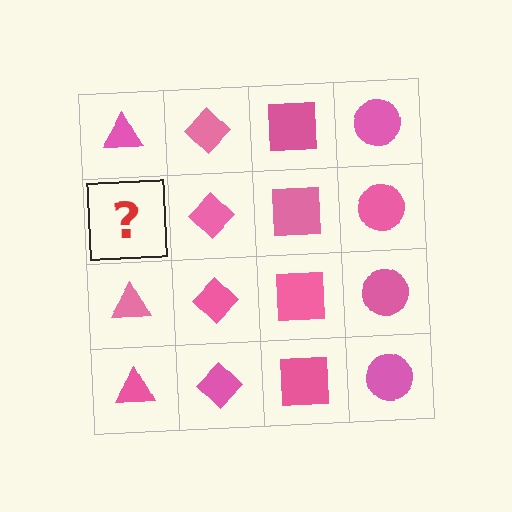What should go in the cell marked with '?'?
The missing cell should contain a pink triangle.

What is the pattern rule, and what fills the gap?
The rule is that each column has a consistent shape. The gap should be filled with a pink triangle.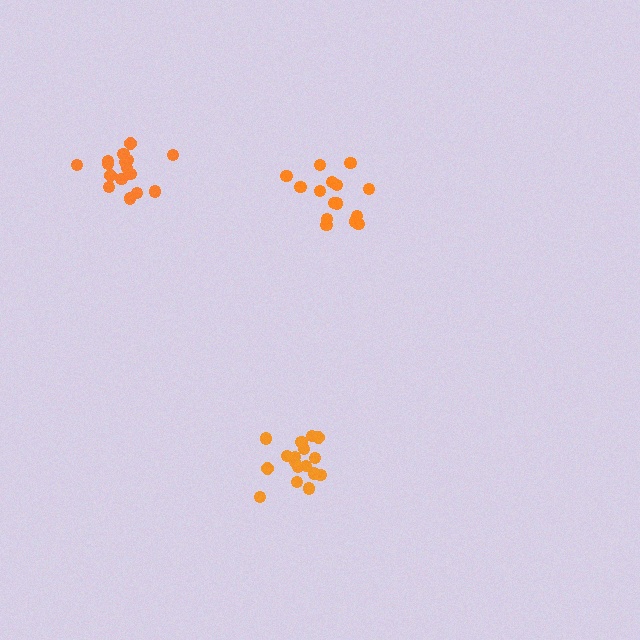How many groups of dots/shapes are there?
There are 3 groups.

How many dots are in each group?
Group 1: 17 dots, Group 2: 15 dots, Group 3: 16 dots (48 total).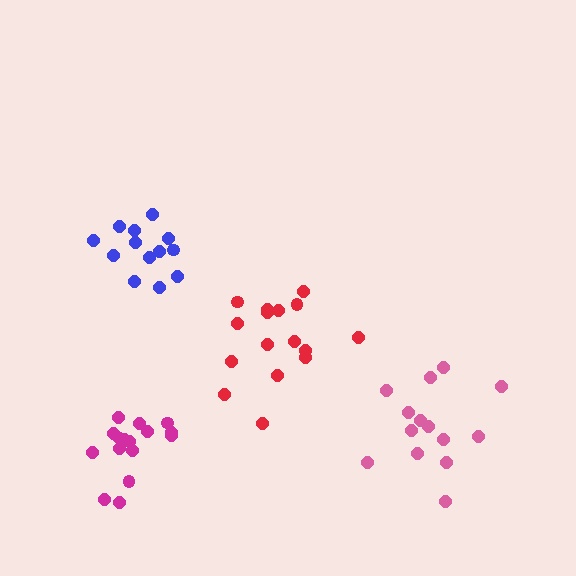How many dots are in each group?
Group 1: 14 dots, Group 2: 13 dots, Group 3: 16 dots, Group 4: 16 dots (59 total).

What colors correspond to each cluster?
The clusters are colored: pink, blue, magenta, red.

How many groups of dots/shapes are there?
There are 4 groups.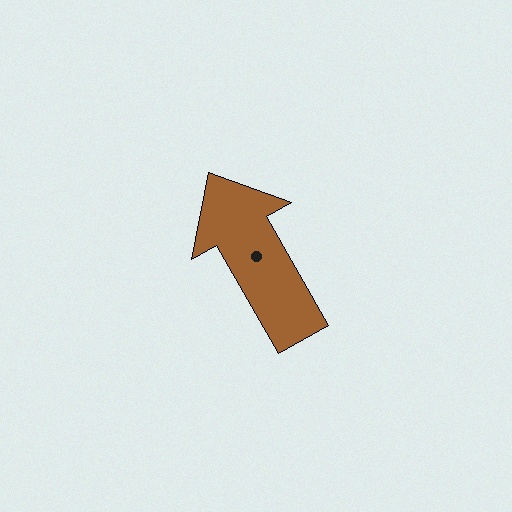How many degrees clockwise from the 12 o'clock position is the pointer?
Approximately 330 degrees.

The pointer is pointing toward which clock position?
Roughly 11 o'clock.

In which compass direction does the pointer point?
Northwest.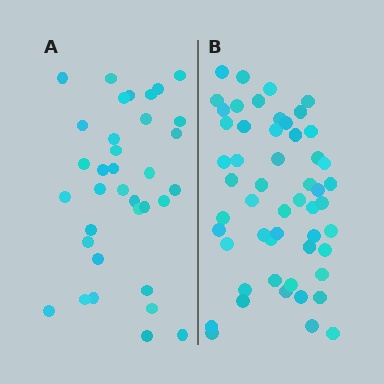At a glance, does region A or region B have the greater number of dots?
Region B (the right region) has more dots.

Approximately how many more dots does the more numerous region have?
Region B has approximately 20 more dots than region A.